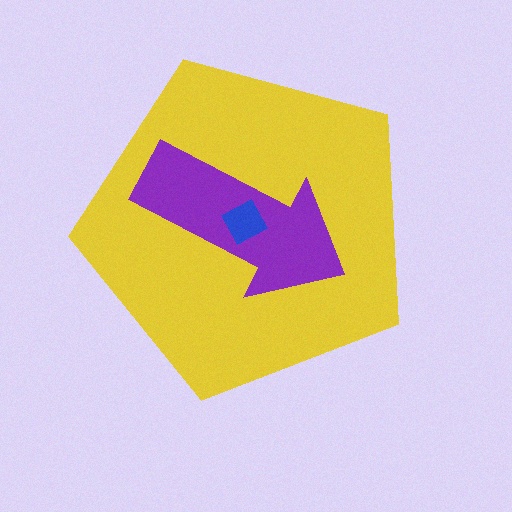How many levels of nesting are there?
3.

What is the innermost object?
The blue square.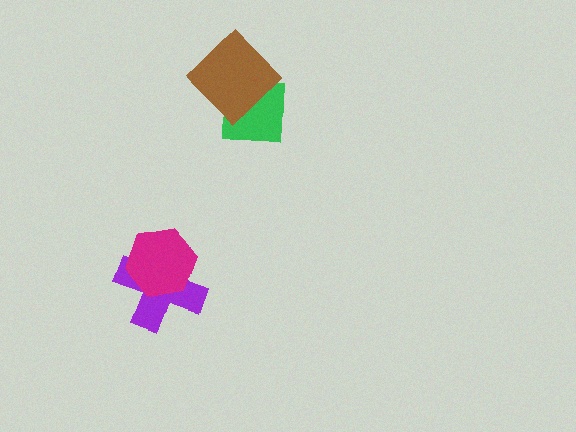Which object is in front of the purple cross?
The magenta hexagon is in front of the purple cross.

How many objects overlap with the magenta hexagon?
1 object overlaps with the magenta hexagon.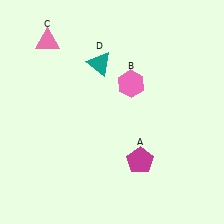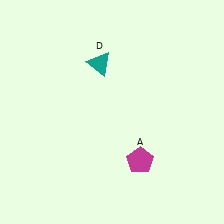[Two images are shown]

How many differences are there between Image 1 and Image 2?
There are 2 differences between the two images.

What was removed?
The pink triangle (C), the pink hexagon (B) were removed in Image 2.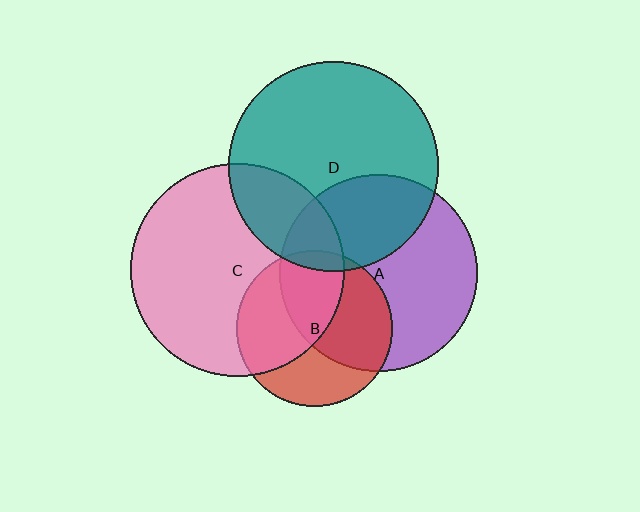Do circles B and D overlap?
Yes.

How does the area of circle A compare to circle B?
Approximately 1.6 times.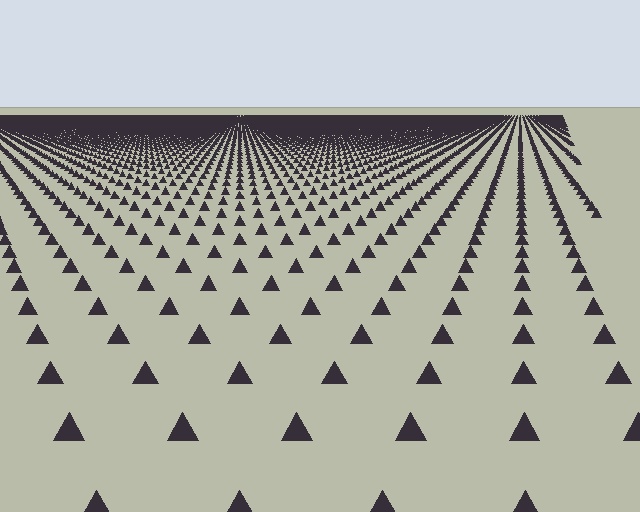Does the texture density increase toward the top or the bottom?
Density increases toward the top.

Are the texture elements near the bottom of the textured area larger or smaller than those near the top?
Larger. Near the bottom, elements are closer to the viewer and appear at a bigger on-screen size.